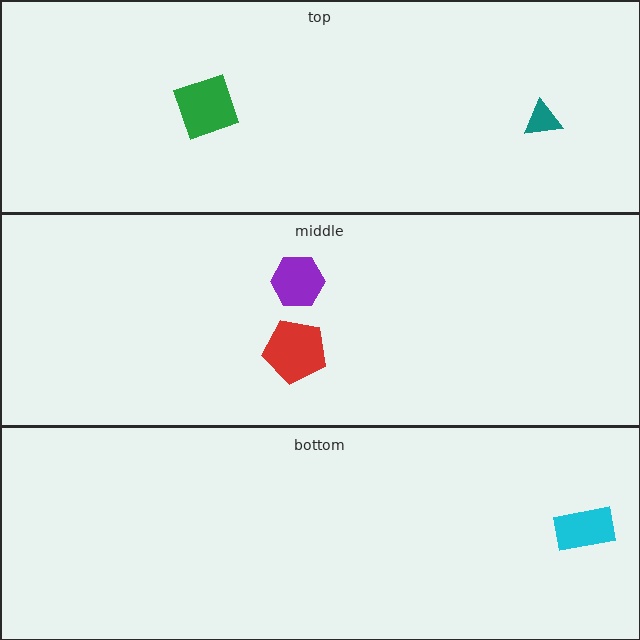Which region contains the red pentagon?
The middle region.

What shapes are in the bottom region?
The cyan rectangle.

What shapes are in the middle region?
The purple hexagon, the red pentagon.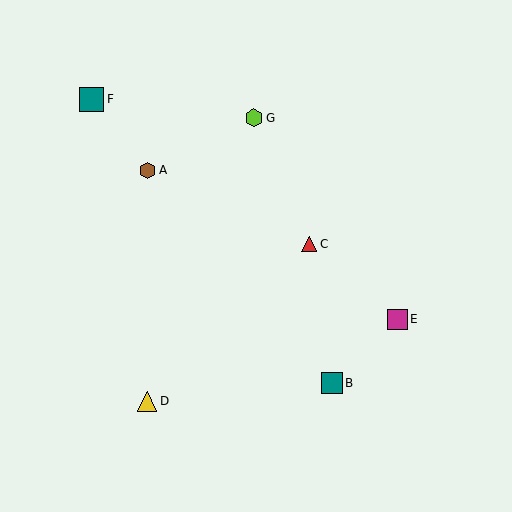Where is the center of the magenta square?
The center of the magenta square is at (397, 319).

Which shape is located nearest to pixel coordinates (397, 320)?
The magenta square (labeled E) at (397, 319) is nearest to that location.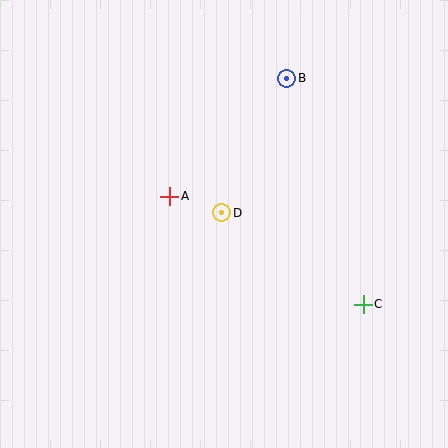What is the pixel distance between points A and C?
The distance between A and C is 221 pixels.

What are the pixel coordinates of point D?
Point D is at (222, 213).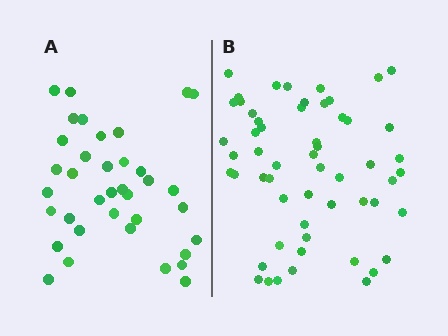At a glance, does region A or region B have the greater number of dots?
Region B (the right region) has more dots.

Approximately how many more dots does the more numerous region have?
Region B has approximately 20 more dots than region A.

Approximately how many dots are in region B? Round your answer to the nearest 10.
About 60 dots. (The exact count is 56, which rounds to 60.)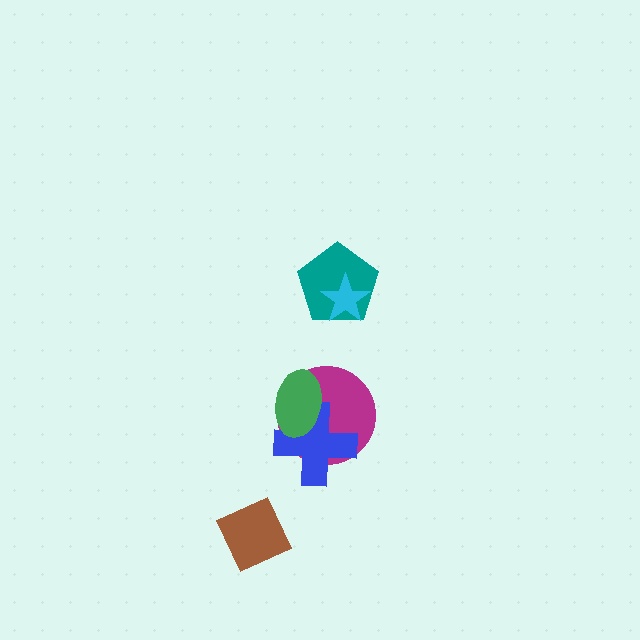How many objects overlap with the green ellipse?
2 objects overlap with the green ellipse.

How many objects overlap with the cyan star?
1 object overlaps with the cyan star.